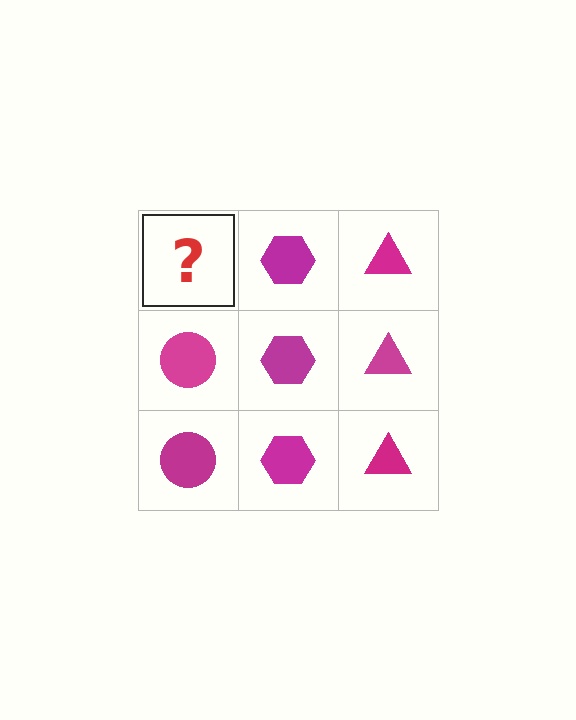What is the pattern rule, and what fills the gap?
The rule is that each column has a consistent shape. The gap should be filled with a magenta circle.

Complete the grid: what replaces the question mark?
The question mark should be replaced with a magenta circle.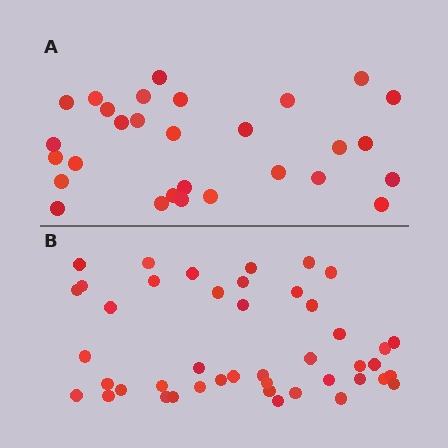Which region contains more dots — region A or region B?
Region B (the bottom region) has more dots.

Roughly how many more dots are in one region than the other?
Region B has approximately 15 more dots than region A.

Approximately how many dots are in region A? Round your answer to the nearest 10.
About 30 dots. (The exact count is 29, which rounds to 30.)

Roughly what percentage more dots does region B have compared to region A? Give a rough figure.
About 50% more.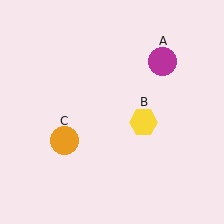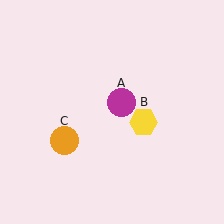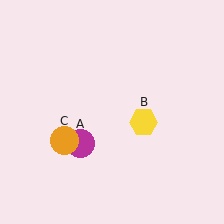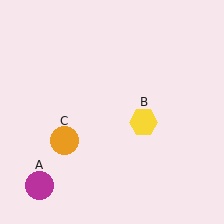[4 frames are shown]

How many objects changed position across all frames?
1 object changed position: magenta circle (object A).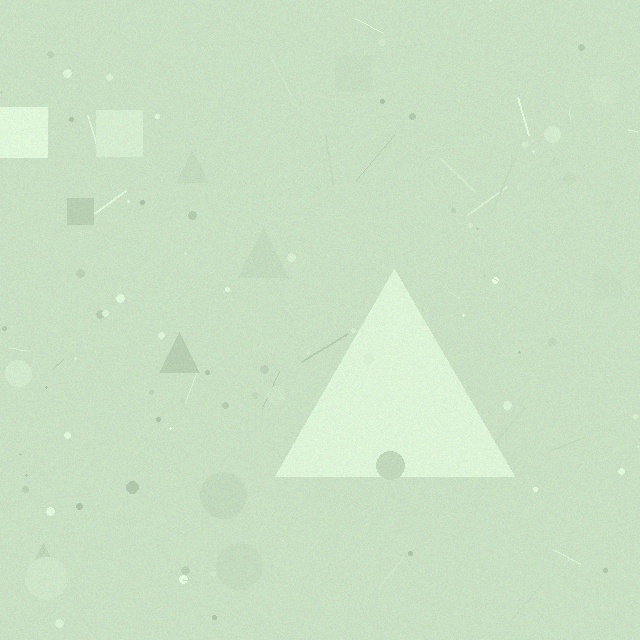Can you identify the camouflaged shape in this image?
The camouflaged shape is a triangle.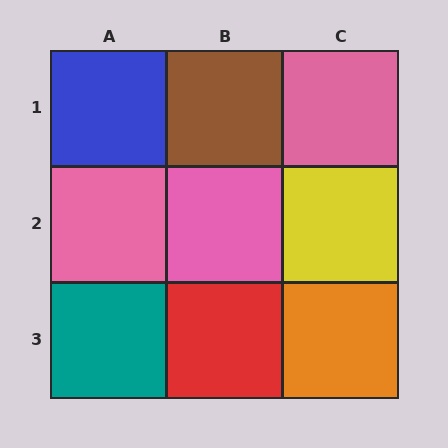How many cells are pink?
3 cells are pink.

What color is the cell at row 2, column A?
Pink.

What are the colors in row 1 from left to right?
Blue, brown, pink.